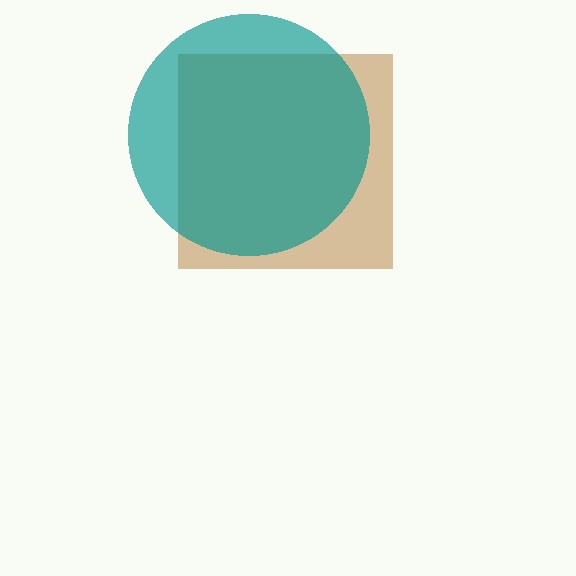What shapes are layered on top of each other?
The layered shapes are: a brown square, a teal circle.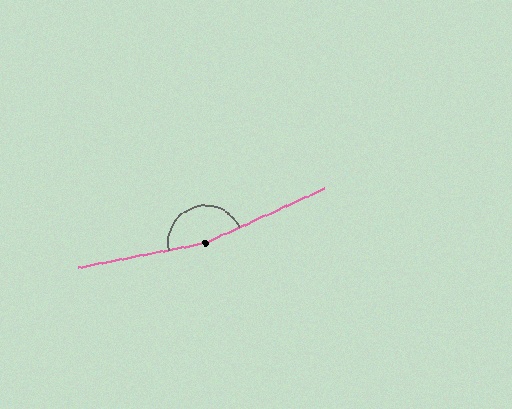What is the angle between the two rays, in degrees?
Approximately 166 degrees.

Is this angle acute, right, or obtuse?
It is obtuse.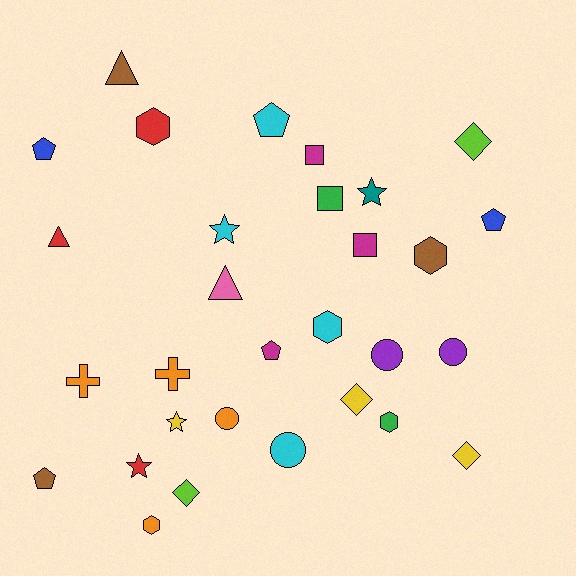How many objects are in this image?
There are 30 objects.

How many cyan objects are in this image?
There are 4 cyan objects.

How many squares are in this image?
There are 3 squares.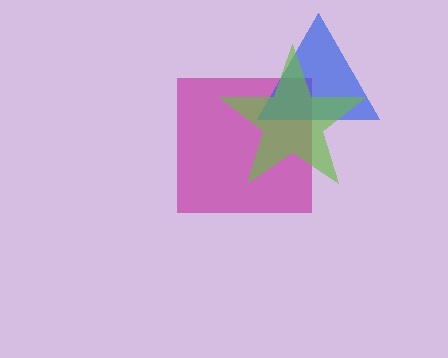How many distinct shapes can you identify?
There are 3 distinct shapes: a magenta square, a blue triangle, a lime star.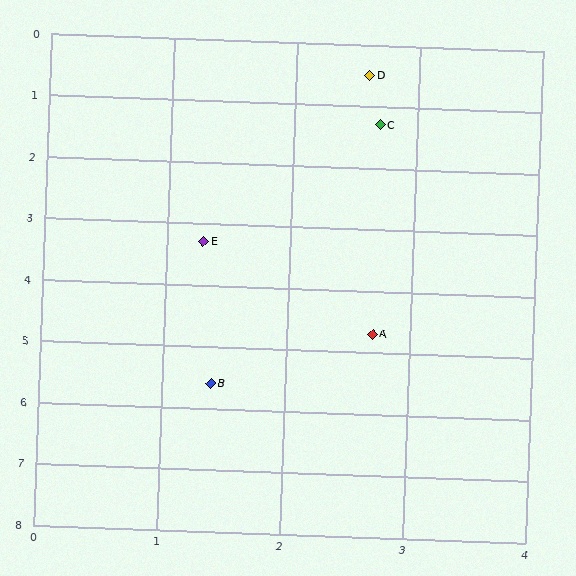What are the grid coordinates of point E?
Point E is at approximately (1.3, 3.3).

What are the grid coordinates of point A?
Point A is at approximately (2.7, 4.7).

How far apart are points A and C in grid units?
Points A and C are about 3.4 grid units apart.